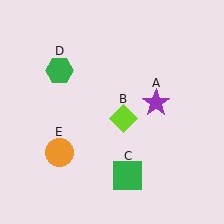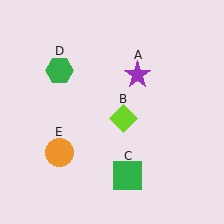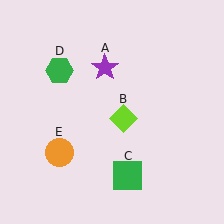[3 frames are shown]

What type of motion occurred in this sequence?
The purple star (object A) rotated counterclockwise around the center of the scene.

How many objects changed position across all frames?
1 object changed position: purple star (object A).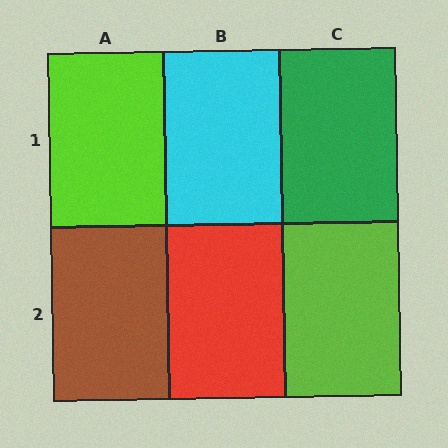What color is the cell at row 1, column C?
Green.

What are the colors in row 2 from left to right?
Brown, red, lime.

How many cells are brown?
1 cell is brown.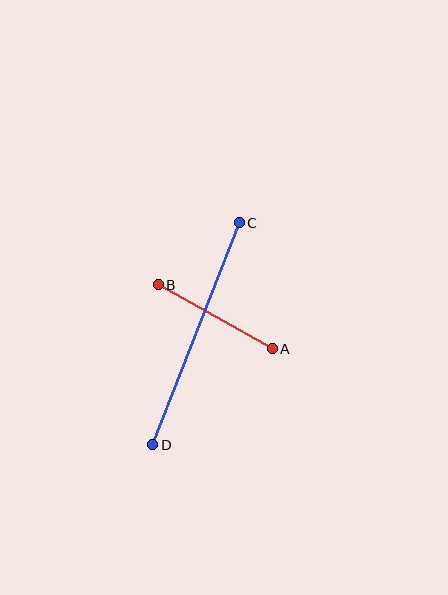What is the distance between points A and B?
The distance is approximately 130 pixels.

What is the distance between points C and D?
The distance is approximately 238 pixels.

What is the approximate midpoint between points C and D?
The midpoint is at approximately (196, 334) pixels.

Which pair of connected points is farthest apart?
Points C and D are farthest apart.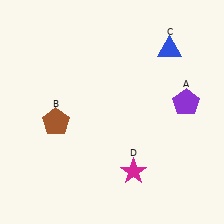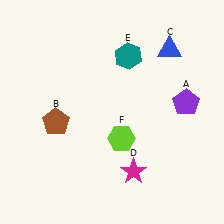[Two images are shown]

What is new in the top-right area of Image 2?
A teal hexagon (E) was added in the top-right area of Image 2.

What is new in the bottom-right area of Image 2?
A lime hexagon (F) was added in the bottom-right area of Image 2.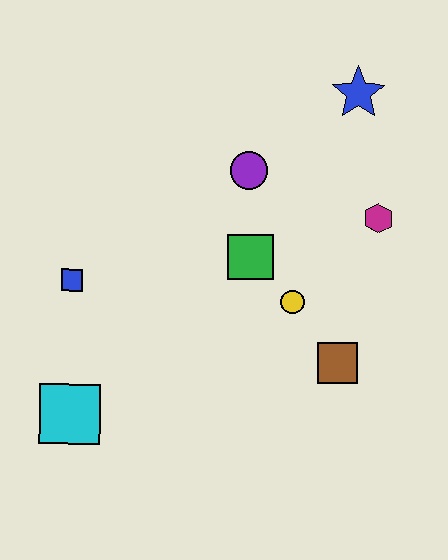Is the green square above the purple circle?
No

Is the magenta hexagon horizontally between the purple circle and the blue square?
No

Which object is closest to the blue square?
The cyan square is closest to the blue square.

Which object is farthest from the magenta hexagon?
The cyan square is farthest from the magenta hexagon.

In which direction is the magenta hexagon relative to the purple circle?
The magenta hexagon is to the right of the purple circle.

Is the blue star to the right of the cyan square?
Yes